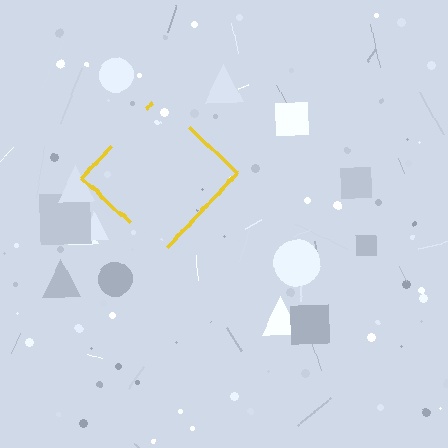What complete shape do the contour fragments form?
The contour fragments form a diamond.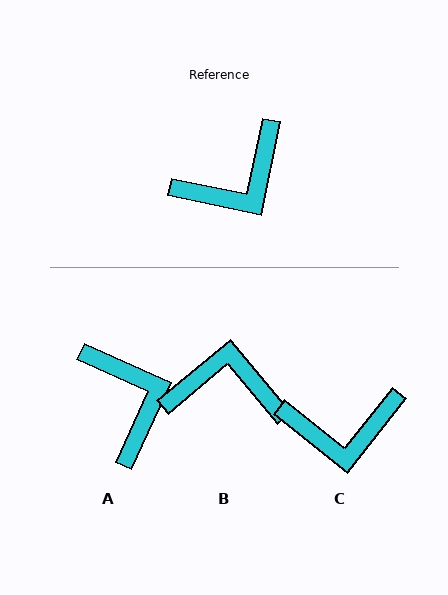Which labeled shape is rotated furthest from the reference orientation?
B, about 141 degrees away.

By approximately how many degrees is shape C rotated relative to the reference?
Approximately 27 degrees clockwise.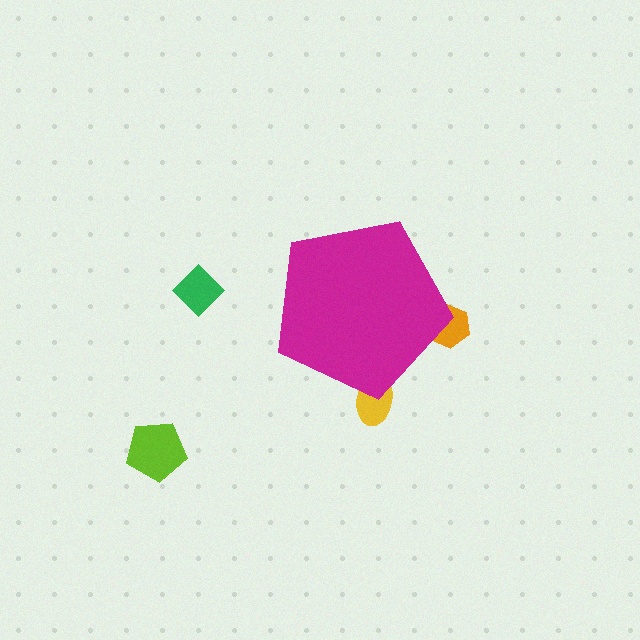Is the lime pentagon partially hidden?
No, the lime pentagon is fully visible.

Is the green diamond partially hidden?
No, the green diamond is fully visible.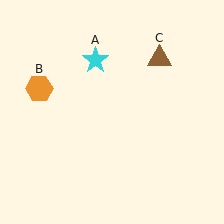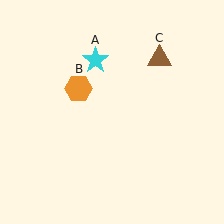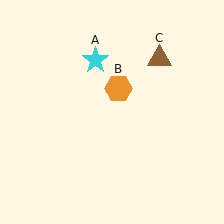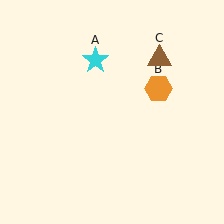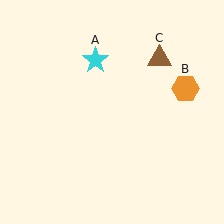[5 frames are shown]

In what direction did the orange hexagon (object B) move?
The orange hexagon (object B) moved right.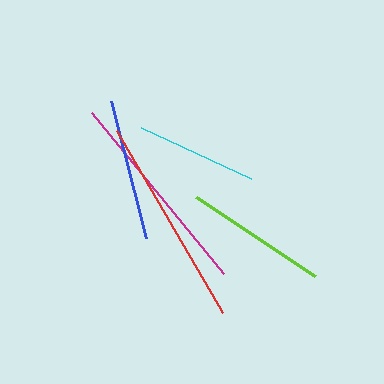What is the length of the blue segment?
The blue segment is approximately 142 pixels long.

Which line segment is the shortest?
The cyan line is the shortest at approximately 121 pixels.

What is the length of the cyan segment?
The cyan segment is approximately 121 pixels long.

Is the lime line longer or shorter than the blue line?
The lime line is longer than the blue line.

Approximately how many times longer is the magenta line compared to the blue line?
The magenta line is approximately 1.5 times the length of the blue line.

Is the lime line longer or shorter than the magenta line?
The magenta line is longer than the lime line.